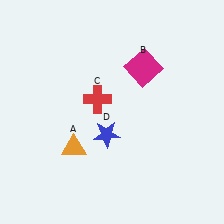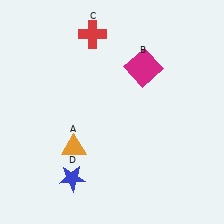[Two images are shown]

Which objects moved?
The objects that moved are: the red cross (C), the blue star (D).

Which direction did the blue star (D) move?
The blue star (D) moved down.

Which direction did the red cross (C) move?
The red cross (C) moved up.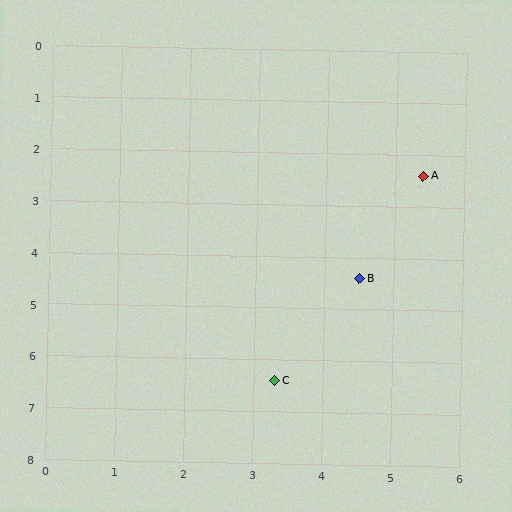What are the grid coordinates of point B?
Point B is at approximately (4.5, 4.4).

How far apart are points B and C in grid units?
Points B and C are about 2.3 grid units apart.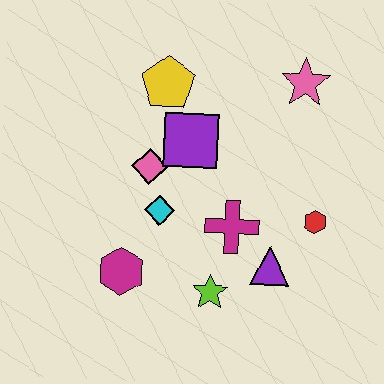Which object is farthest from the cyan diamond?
The pink star is farthest from the cyan diamond.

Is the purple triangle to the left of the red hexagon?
Yes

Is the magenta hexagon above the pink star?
No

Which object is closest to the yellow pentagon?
The purple square is closest to the yellow pentagon.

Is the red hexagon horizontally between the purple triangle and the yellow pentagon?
No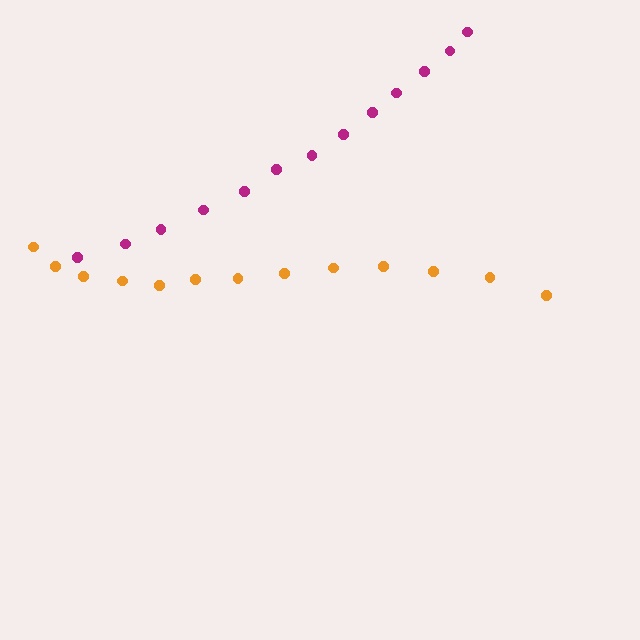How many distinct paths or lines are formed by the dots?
There are 2 distinct paths.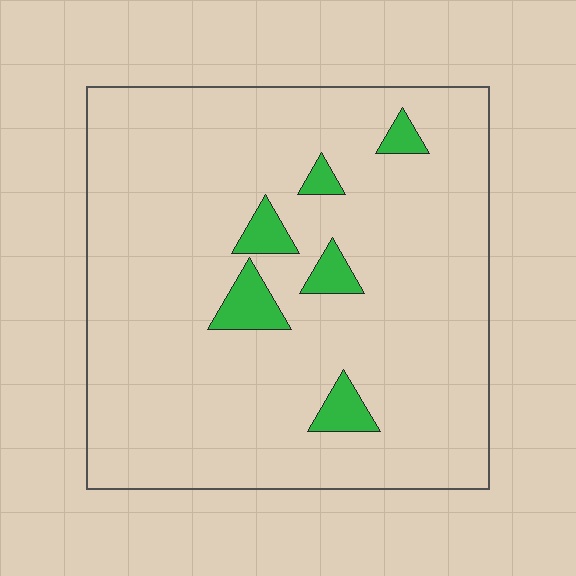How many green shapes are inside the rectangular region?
6.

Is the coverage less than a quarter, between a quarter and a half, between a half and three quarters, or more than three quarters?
Less than a quarter.